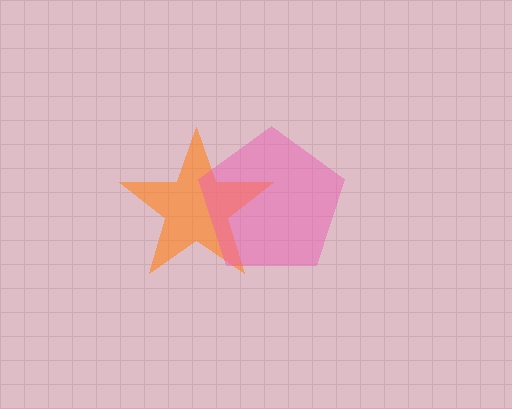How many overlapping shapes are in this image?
There are 2 overlapping shapes in the image.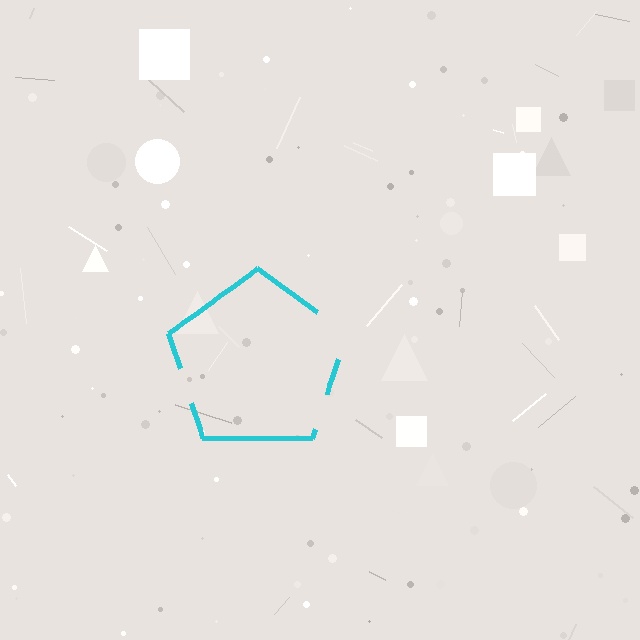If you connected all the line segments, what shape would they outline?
They would outline a pentagon.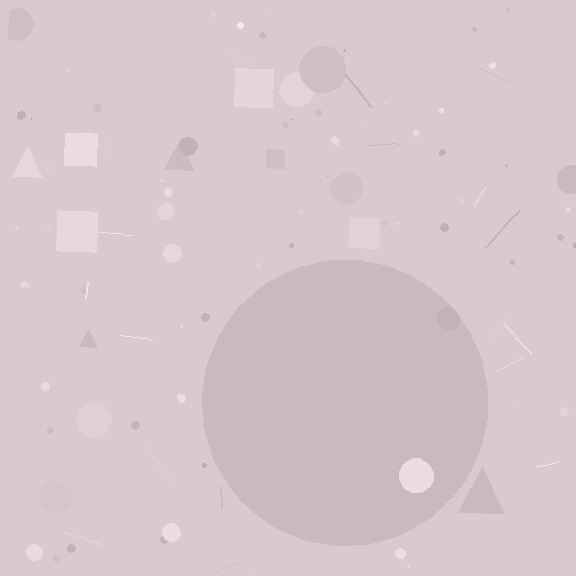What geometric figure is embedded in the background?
A circle is embedded in the background.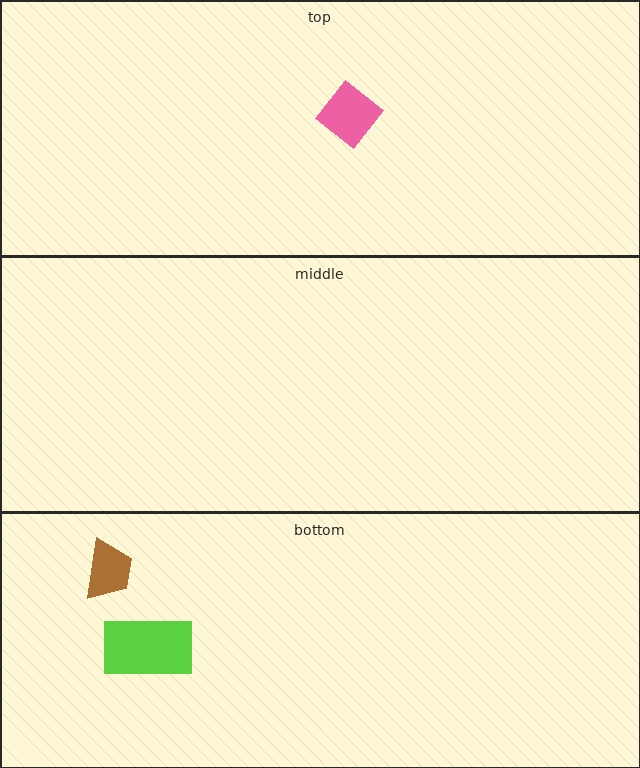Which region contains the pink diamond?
The top region.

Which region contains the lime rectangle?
The bottom region.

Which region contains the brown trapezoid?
The bottom region.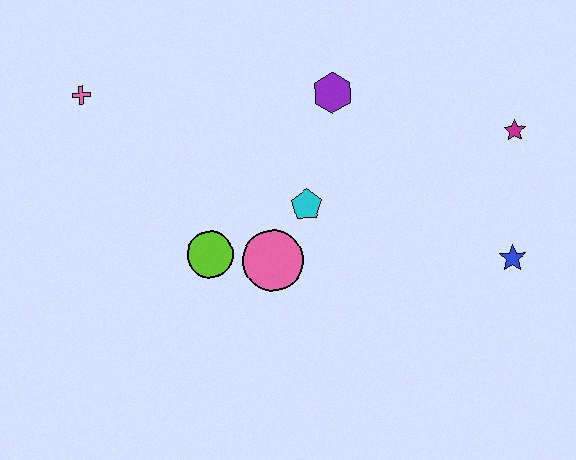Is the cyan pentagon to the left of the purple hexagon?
Yes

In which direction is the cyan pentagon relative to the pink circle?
The cyan pentagon is above the pink circle.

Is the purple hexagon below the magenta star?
No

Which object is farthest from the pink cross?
The blue star is farthest from the pink cross.